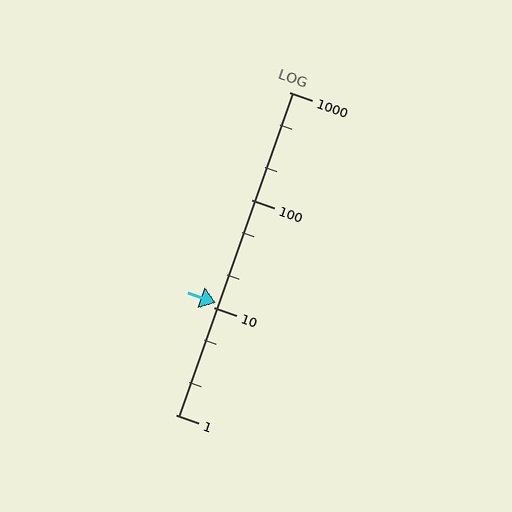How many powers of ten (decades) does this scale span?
The scale spans 3 decades, from 1 to 1000.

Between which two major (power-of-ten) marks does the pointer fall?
The pointer is between 10 and 100.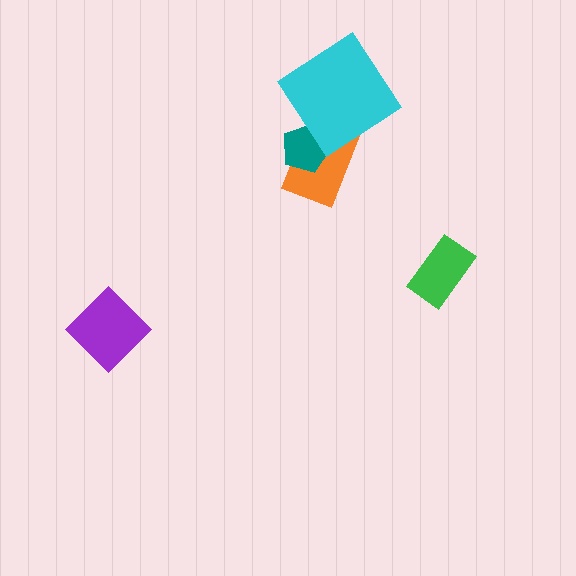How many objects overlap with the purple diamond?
0 objects overlap with the purple diamond.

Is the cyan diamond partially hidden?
No, no other shape covers it.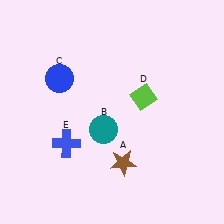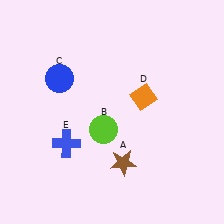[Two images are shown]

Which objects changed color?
B changed from teal to lime. D changed from lime to orange.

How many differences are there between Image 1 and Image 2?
There are 2 differences between the two images.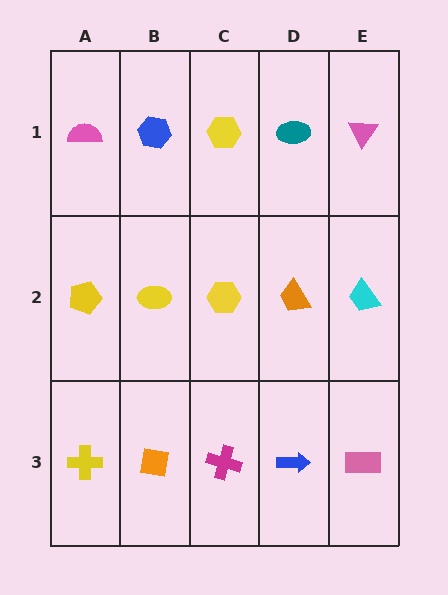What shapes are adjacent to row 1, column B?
A yellow ellipse (row 2, column B), a pink semicircle (row 1, column A), a yellow hexagon (row 1, column C).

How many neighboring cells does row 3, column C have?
3.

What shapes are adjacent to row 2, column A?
A pink semicircle (row 1, column A), a yellow cross (row 3, column A), a yellow ellipse (row 2, column B).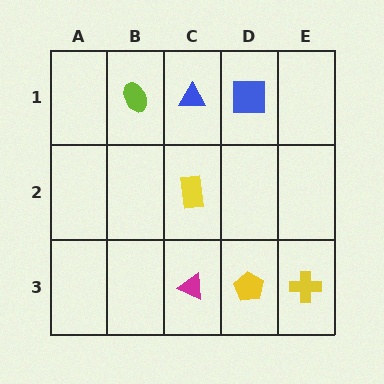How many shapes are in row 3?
3 shapes.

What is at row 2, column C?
A yellow rectangle.